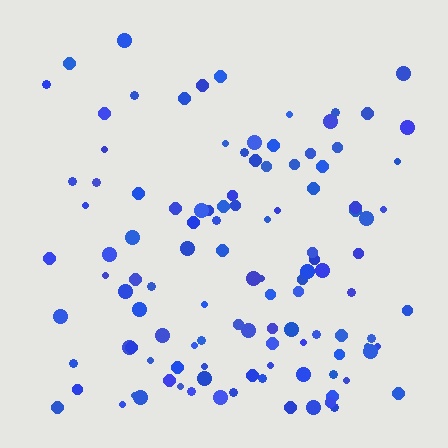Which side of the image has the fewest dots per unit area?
The top.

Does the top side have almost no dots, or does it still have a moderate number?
Still a moderate number, just noticeably fewer than the bottom.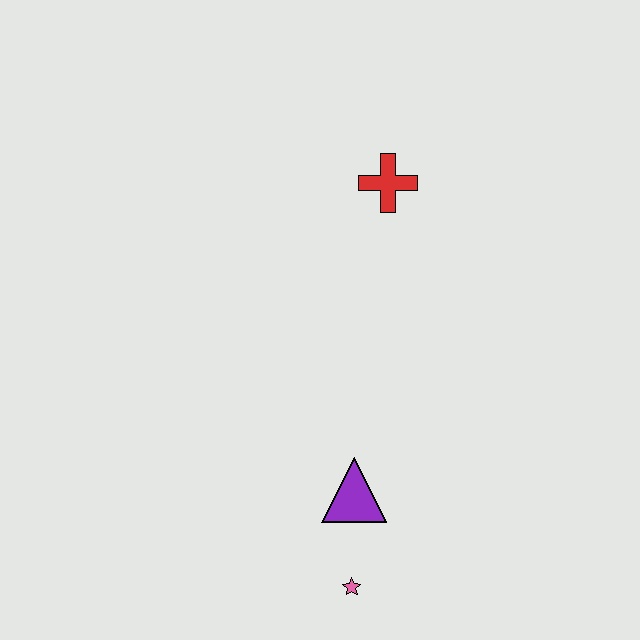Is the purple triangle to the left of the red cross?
Yes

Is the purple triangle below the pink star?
No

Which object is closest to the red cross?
The purple triangle is closest to the red cross.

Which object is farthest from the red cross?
The pink star is farthest from the red cross.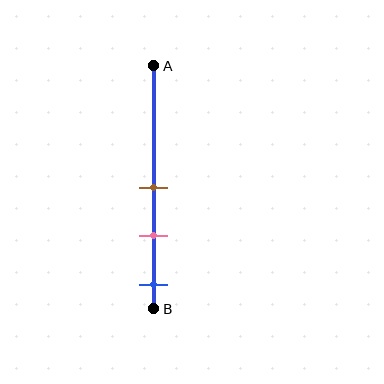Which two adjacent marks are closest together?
The brown and pink marks are the closest adjacent pair.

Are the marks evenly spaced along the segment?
Yes, the marks are approximately evenly spaced.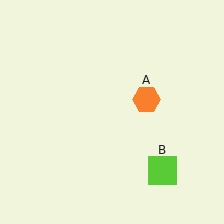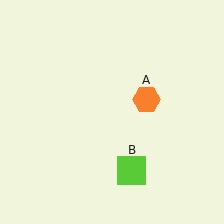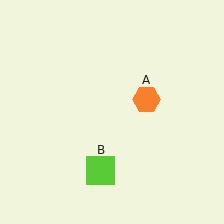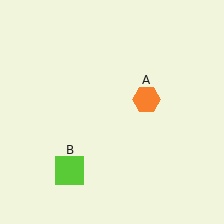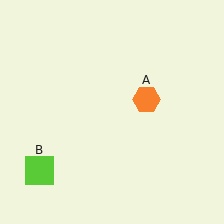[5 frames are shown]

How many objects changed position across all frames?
1 object changed position: lime square (object B).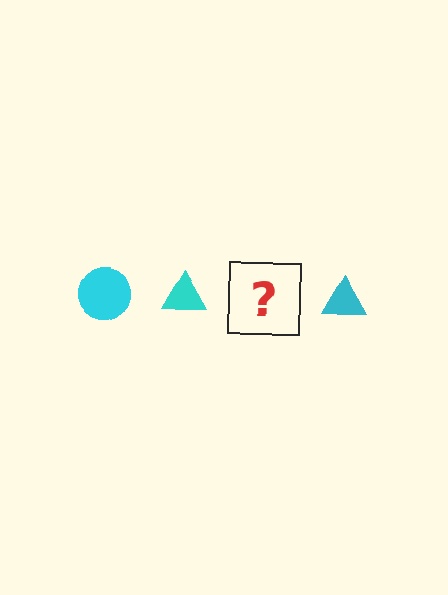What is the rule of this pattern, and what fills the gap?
The rule is that the pattern cycles through circle, triangle shapes in cyan. The gap should be filled with a cyan circle.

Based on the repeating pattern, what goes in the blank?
The blank should be a cyan circle.